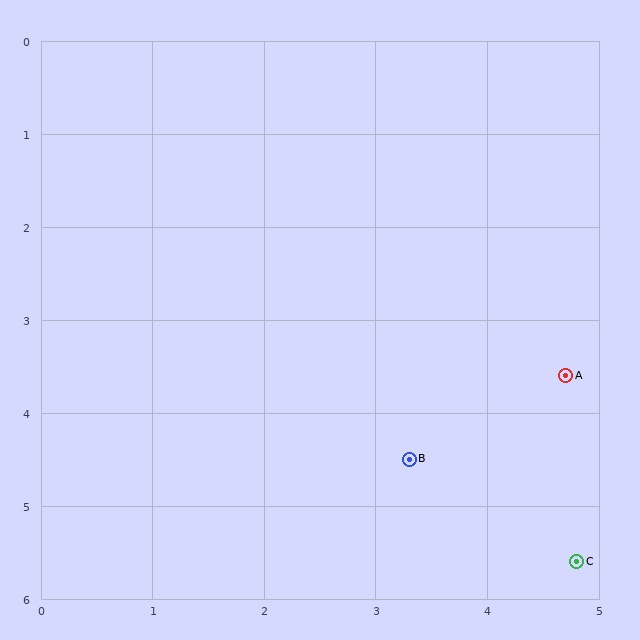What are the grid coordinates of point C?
Point C is at approximately (4.8, 5.6).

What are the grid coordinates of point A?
Point A is at approximately (4.7, 3.6).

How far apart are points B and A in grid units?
Points B and A are about 1.7 grid units apart.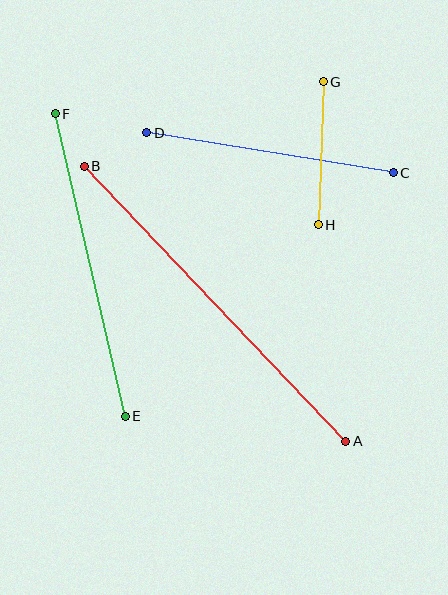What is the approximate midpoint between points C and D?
The midpoint is at approximately (270, 153) pixels.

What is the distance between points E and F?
The distance is approximately 311 pixels.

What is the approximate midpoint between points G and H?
The midpoint is at approximately (321, 153) pixels.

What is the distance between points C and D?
The distance is approximately 250 pixels.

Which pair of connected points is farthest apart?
Points A and B are farthest apart.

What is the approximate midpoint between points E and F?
The midpoint is at approximately (90, 265) pixels.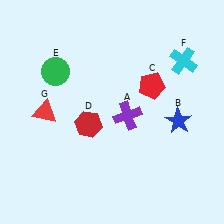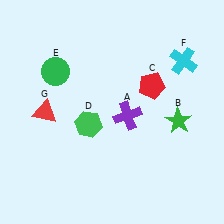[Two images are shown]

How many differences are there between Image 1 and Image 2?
There are 2 differences between the two images.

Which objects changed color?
B changed from blue to green. D changed from red to green.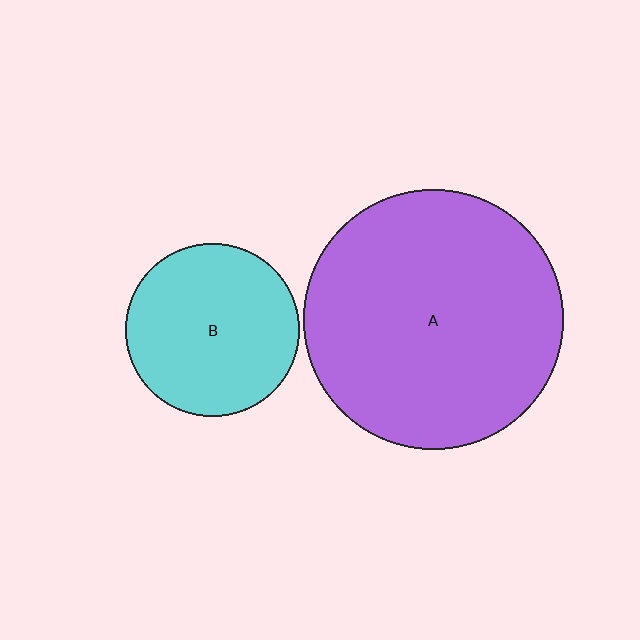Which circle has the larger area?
Circle A (purple).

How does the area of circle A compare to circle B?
Approximately 2.2 times.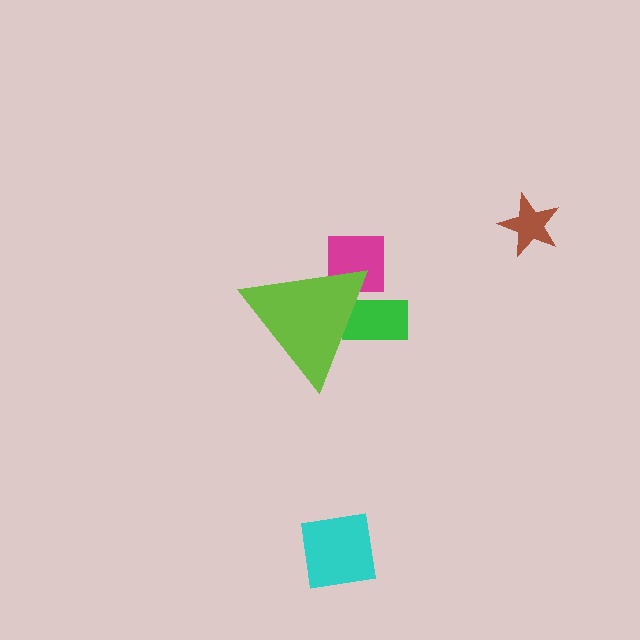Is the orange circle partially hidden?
Yes, the orange circle is partially hidden behind the lime triangle.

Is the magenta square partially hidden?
Yes, the magenta square is partially hidden behind the lime triangle.